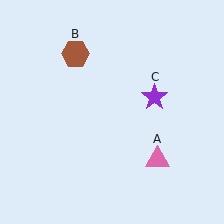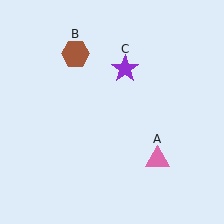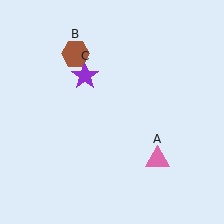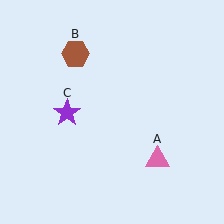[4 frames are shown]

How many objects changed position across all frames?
1 object changed position: purple star (object C).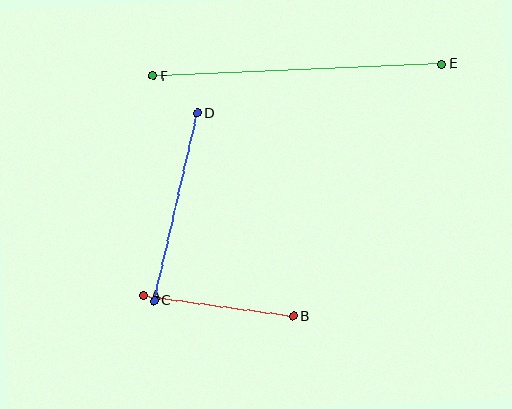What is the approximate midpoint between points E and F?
The midpoint is at approximately (297, 70) pixels.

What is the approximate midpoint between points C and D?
The midpoint is at approximately (176, 207) pixels.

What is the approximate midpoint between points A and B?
The midpoint is at approximately (218, 306) pixels.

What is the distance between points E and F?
The distance is approximately 289 pixels.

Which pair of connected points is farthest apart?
Points E and F are farthest apart.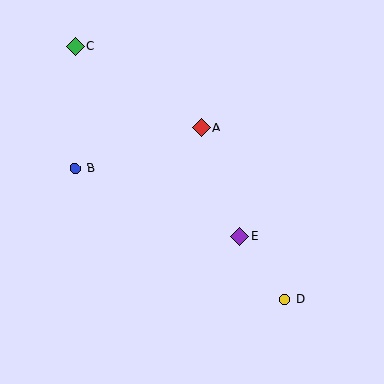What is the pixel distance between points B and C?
The distance between B and C is 122 pixels.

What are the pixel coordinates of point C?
Point C is at (76, 46).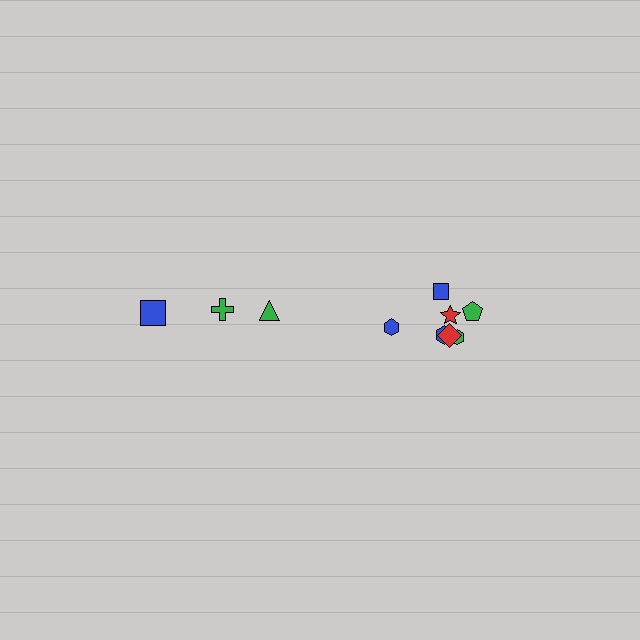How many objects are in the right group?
There are 7 objects.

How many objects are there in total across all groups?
There are 10 objects.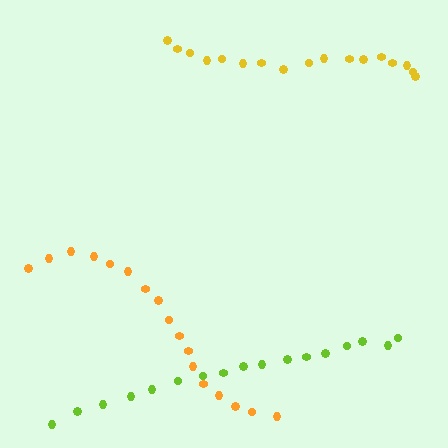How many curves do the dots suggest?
There are 3 distinct paths.